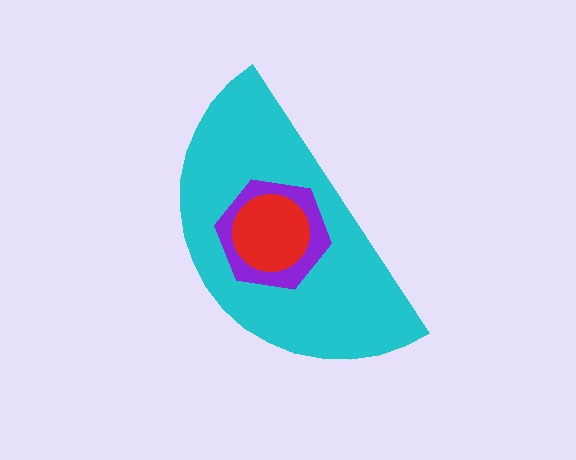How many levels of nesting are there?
3.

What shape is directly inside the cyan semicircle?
The purple hexagon.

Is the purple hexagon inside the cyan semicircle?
Yes.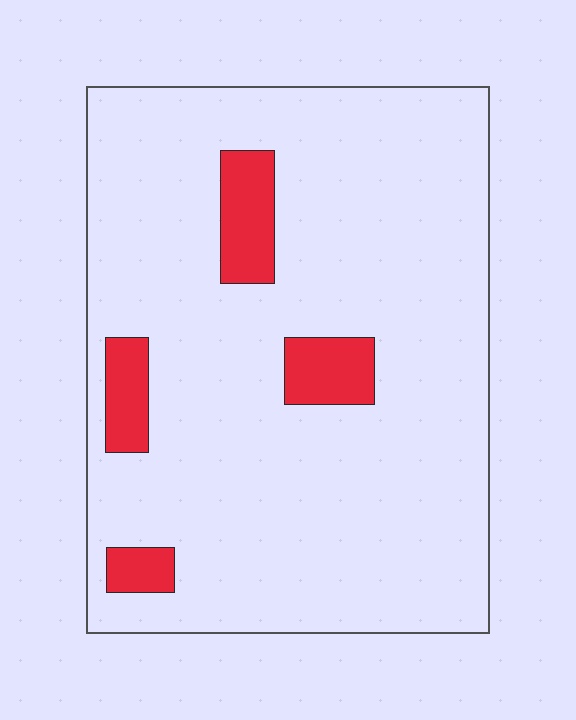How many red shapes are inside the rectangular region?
4.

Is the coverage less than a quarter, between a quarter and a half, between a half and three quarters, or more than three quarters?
Less than a quarter.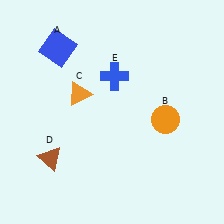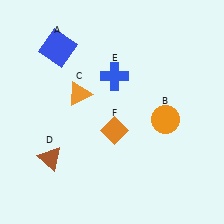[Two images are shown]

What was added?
An orange diamond (F) was added in Image 2.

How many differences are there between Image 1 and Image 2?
There is 1 difference between the two images.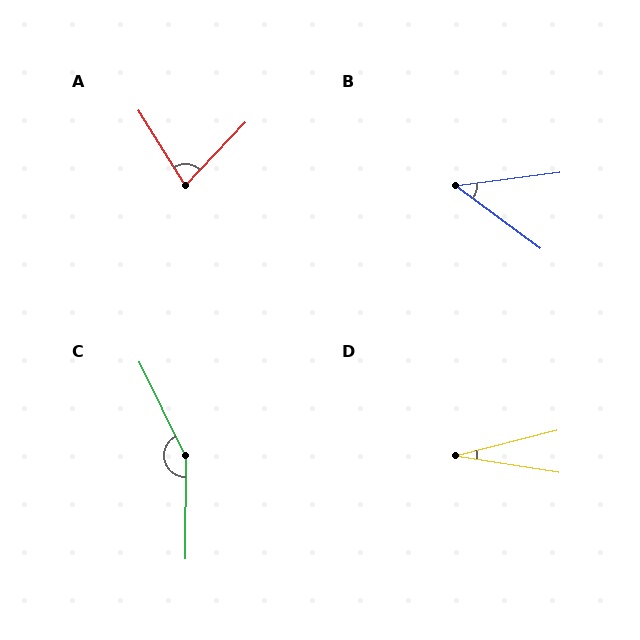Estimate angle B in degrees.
Approximately 44 degrees.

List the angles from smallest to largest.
D (23°), B (44°), A (76°), C (153°).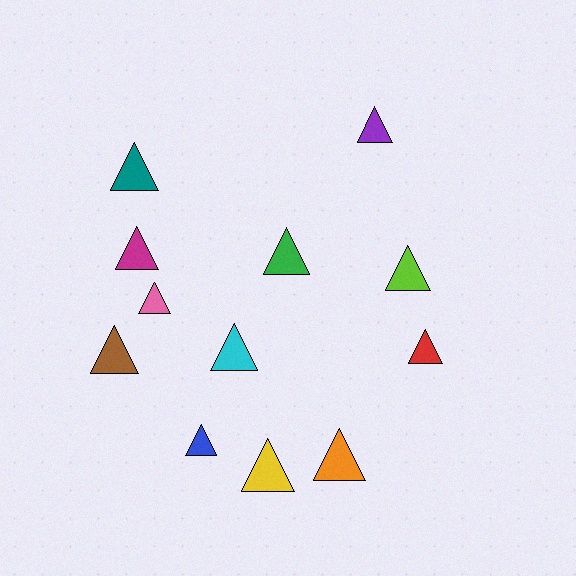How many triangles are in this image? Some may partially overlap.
There are 12 triangles.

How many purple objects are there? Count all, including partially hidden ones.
There is 1 purple object.